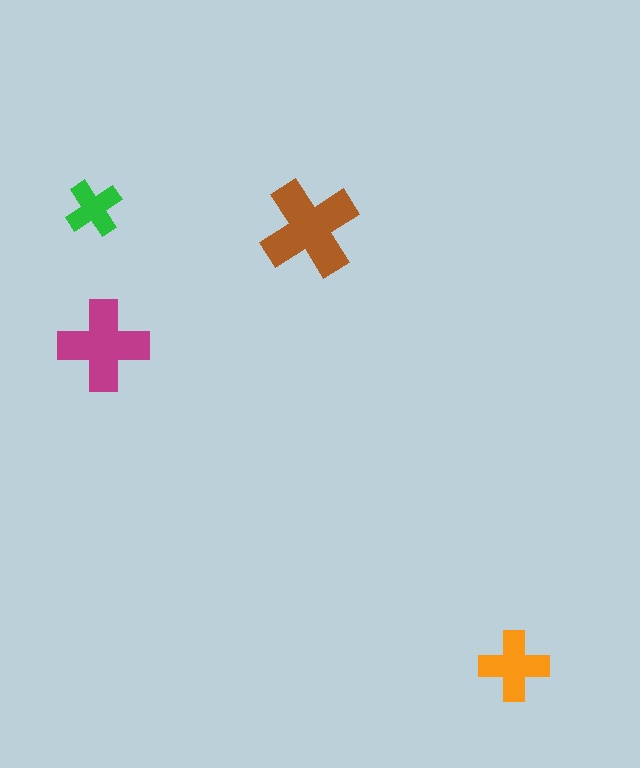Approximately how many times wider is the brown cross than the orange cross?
About 1.5 times wider.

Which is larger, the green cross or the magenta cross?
The magenta one.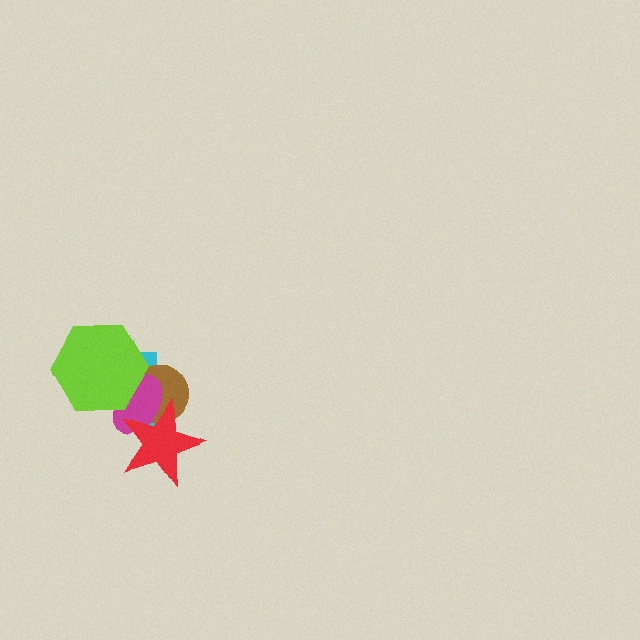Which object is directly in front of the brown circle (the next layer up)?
The magenta ellipse is directly in front of the brown circle.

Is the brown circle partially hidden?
Yes, it is partially covered by another shape.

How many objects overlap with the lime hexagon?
3 objects overlap with the lime hexagon.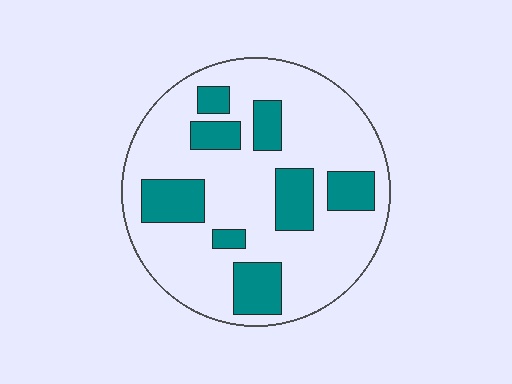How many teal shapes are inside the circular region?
8.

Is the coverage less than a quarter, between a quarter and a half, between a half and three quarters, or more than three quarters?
Between a quarter and a half.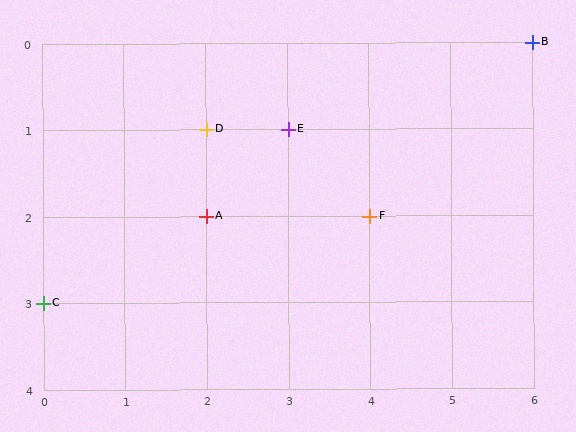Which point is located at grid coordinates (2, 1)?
Point D is at (2, 1).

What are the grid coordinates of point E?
Point E is at grid coordinates (3, 1).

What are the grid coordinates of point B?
Point B is at grid coordinates (6, 0).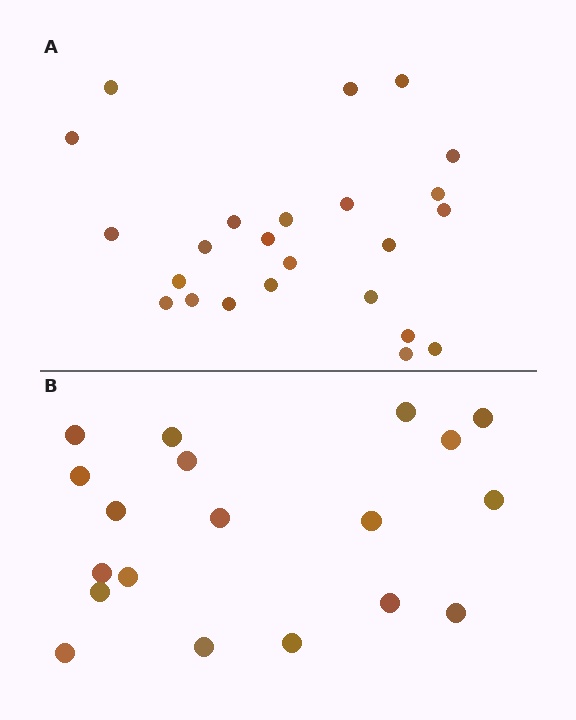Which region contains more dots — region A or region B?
Region A (the top region) has more dots.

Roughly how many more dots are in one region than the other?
Region A has about 5 more dots than region B.